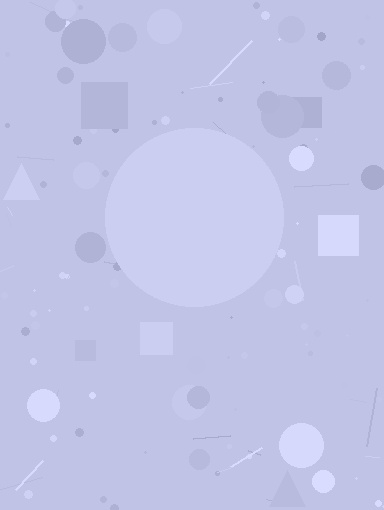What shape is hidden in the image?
A circle is hidden in the image.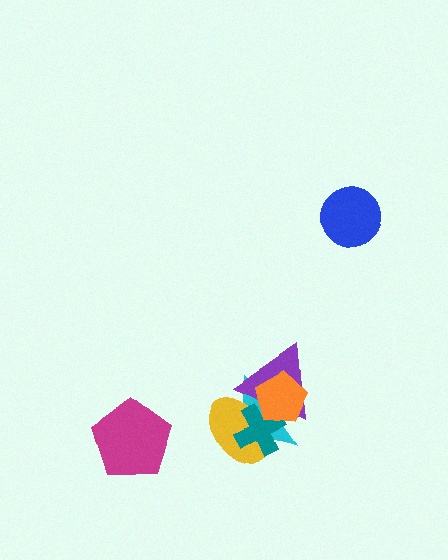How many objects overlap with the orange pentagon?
4 objects overlap with the orange pentagon.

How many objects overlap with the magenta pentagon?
0 objects overlap with the magenta pentagon.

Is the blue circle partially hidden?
No, no other shape covers it.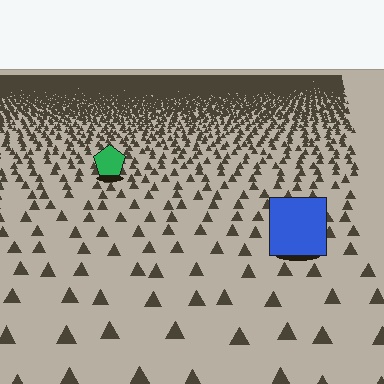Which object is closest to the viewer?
The blue square is closest. The texture marks near it are larger and more spread out.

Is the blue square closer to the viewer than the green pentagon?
Yes. The blue square is closer — you can tell from the texture gradient: the ground texture is coarser near it.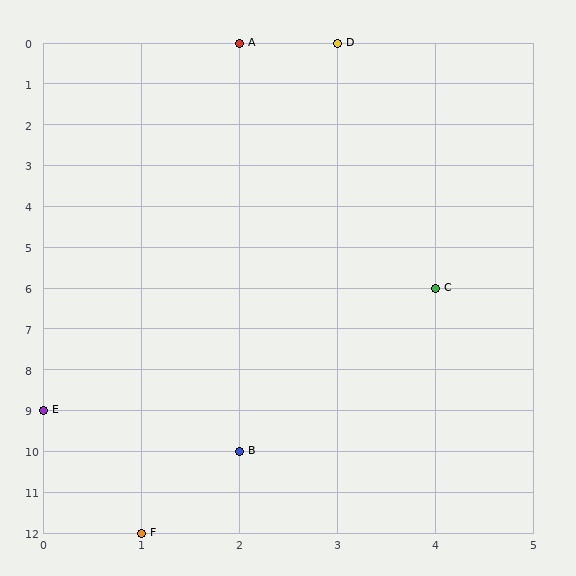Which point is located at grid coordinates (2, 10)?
Point B is at (2, 10).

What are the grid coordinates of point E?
Point E is at grid coordinates (0, 9).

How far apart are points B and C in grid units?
Points B and C are 2 columns and 4 rows apart (about 4.5 grid units diagonally).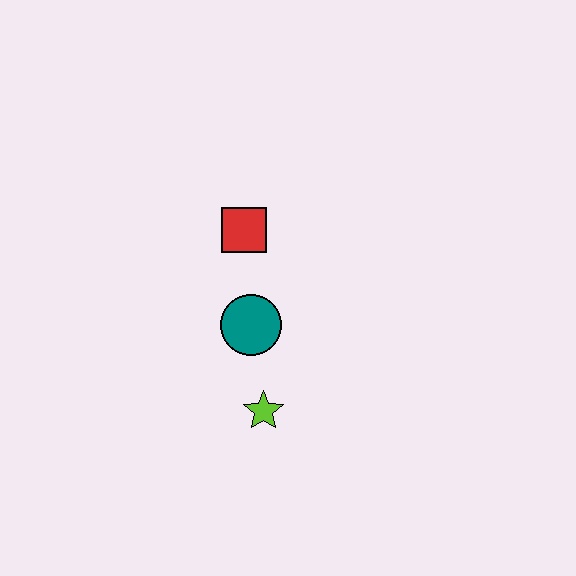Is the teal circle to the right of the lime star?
No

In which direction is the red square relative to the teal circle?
The red square is above the teal circle.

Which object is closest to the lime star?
The teal circle is closest to the lime star.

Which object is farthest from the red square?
The lime star is farthest from the red square.